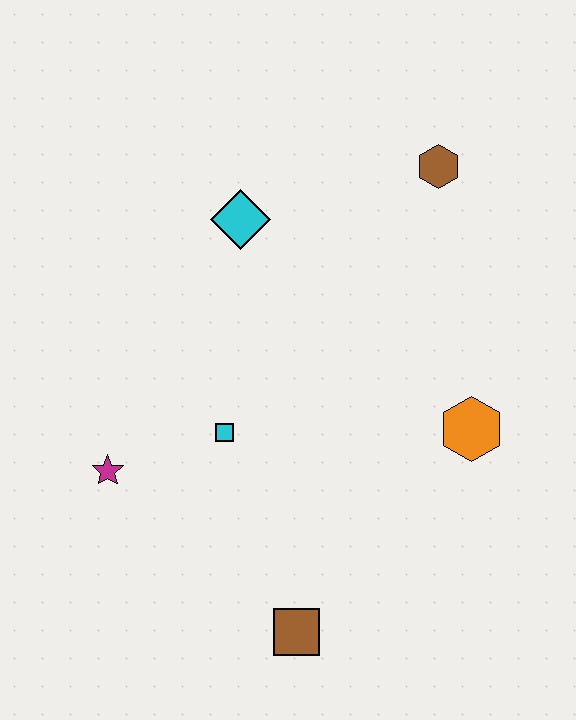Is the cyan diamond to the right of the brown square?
No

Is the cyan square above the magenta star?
Yes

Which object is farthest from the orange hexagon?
The magenta star is farthest from the orange hexagon.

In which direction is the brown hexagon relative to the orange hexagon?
The brown hexagon is above the orange hexagon.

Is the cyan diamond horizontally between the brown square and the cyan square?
Yes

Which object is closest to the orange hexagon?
The cyan square is closest to the orange hexagon.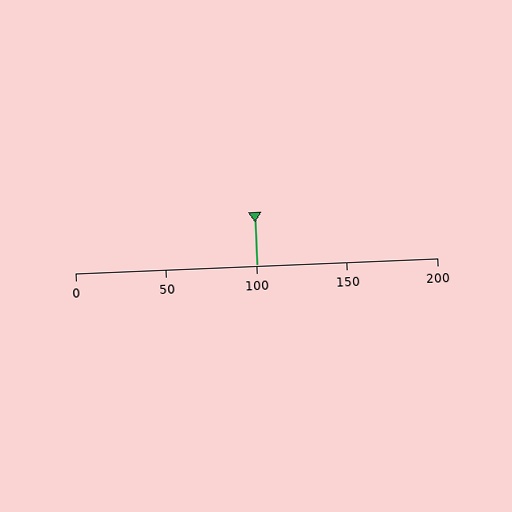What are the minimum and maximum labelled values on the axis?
The axis runs from 0 to 200.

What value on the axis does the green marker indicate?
The marker indicates approximately 100.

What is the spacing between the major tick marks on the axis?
The major ticks are spaced 50 apart.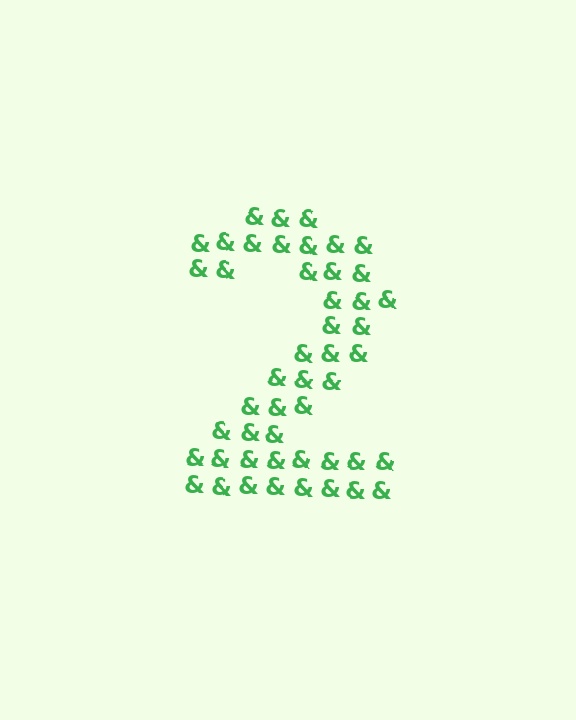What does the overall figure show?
The overall figure shows the digit 2.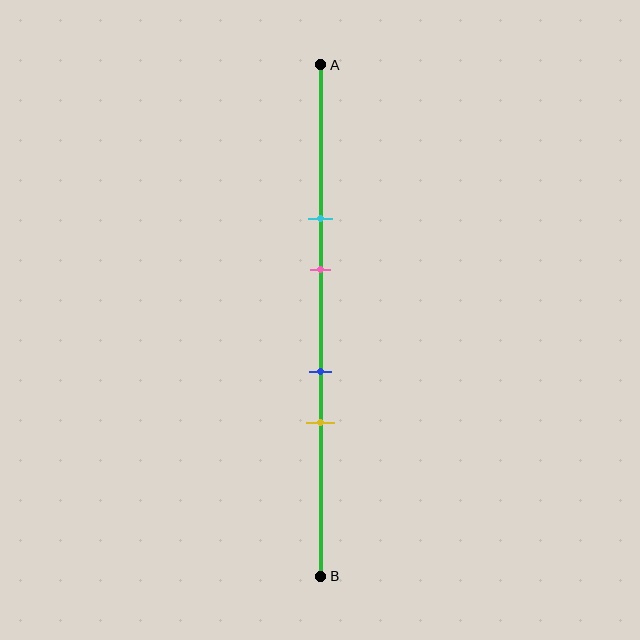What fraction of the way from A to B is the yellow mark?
The yellow mark is approximately 70% (0.7) of the way from A to B.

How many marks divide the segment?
There are 4 marks dividing the segment.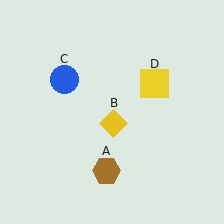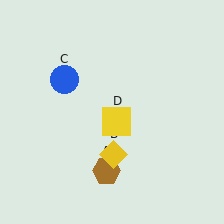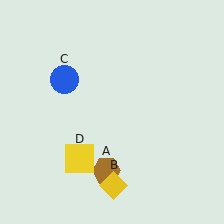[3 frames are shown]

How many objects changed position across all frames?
2 objects changed position: yellow diamond (object B), yellow square (object D).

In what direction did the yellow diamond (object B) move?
The yellow diamond (object B) moved down.